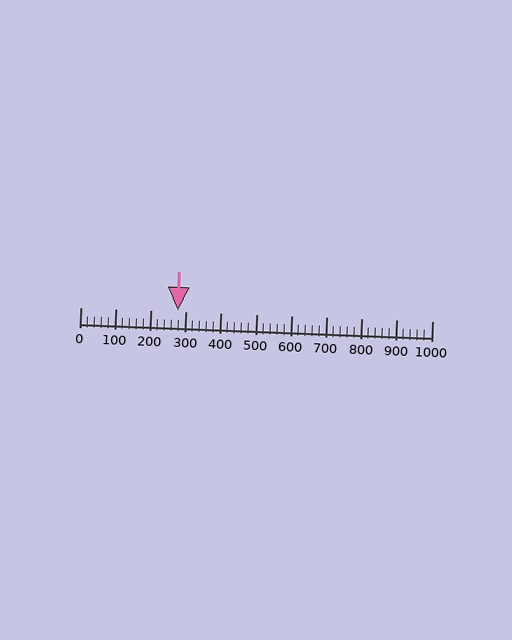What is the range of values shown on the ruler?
The ruler shows values from 0 to 1000.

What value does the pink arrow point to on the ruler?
The pink arrow points to approximately 276.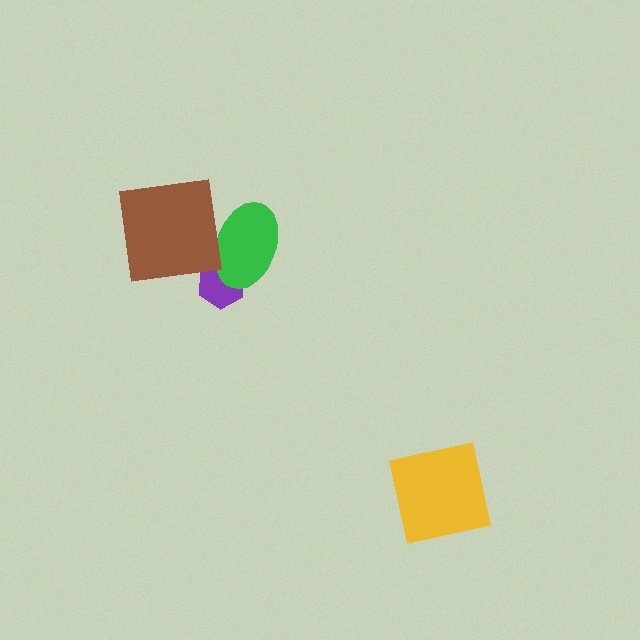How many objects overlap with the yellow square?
0 objects overlap with the yellow square.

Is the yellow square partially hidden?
No, no other shape covers it.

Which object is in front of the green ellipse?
The brown square is in front of the green ellipse.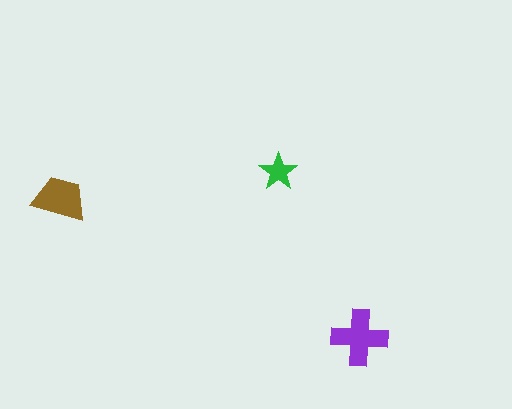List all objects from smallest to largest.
The green star, the brown trapezoid, the purple cross.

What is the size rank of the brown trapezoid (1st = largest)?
2nd.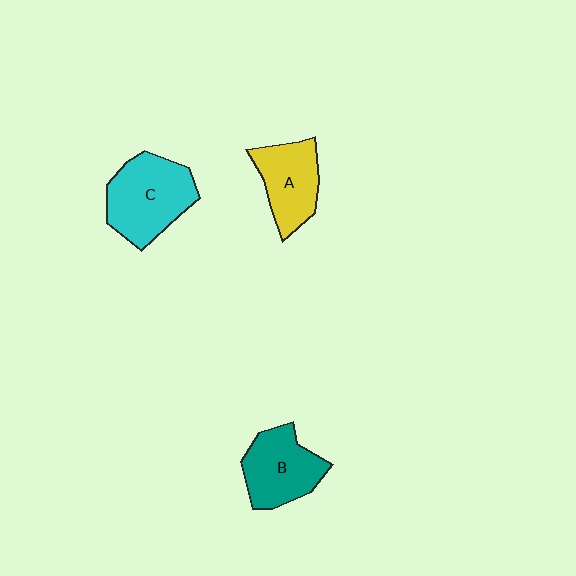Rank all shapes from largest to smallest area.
From largest to smallest: C (cyan), B (teal), A (yellow).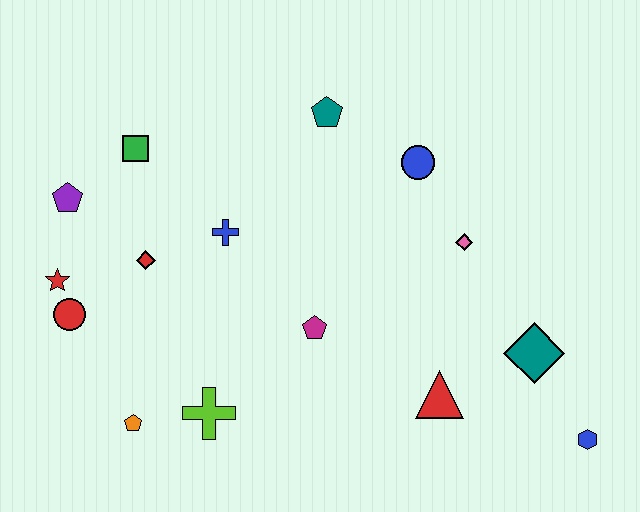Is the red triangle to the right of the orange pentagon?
Yes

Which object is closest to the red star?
The red circle is closest to the red star.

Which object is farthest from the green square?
The blue hexagon is farthest from the green square.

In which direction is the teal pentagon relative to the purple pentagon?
The teal pentagon is to the right of the purple pentagon.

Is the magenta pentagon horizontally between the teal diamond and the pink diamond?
No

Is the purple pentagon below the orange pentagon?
No